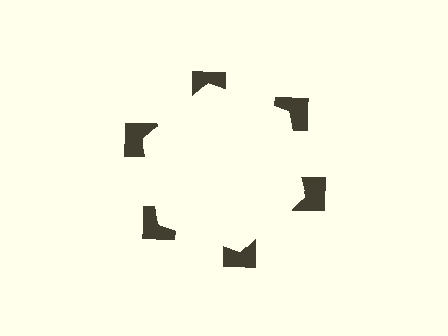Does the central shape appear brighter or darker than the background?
It typically appears slightly brighter than the background, even though no actual brightness change is drawn.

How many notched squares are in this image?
There are 6 — one at each vertex of the illusory hexagon.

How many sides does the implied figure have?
6 sides.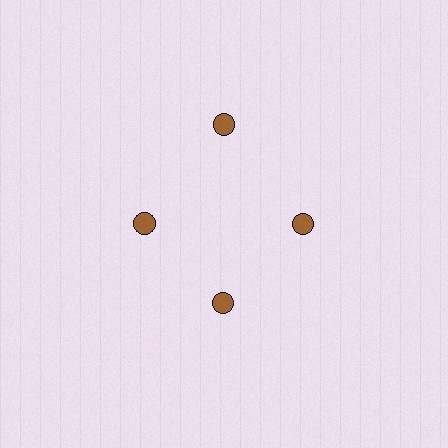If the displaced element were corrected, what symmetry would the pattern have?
It would have 4-fold rotational symmetry — the pattern would map onto itself every 90 degrees.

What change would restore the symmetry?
The symmetry would be restored by moving it inward, back onto the ring so that all 4 circles sit at equal angles and equal distance from the center.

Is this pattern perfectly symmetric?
No. The 4 brown circles are arranged in a ring, but one element near the 12 o'clock position is pushed outward from the center, breaking the 4-fold rotational symmetry.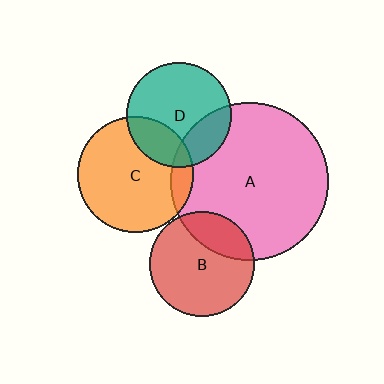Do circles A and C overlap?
Yes.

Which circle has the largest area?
Circle A (pink).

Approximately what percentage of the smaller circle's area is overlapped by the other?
Approximately 10%.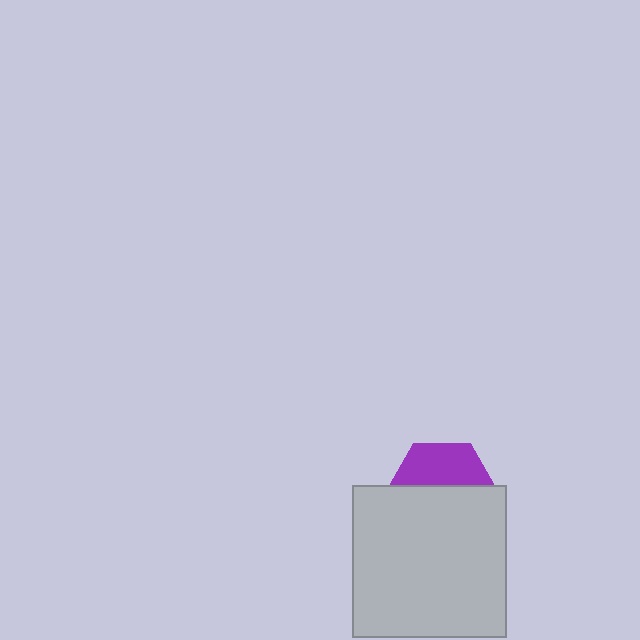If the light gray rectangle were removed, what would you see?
You would see the complete purple hexagon.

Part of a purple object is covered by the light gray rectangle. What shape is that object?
It is a hexagon.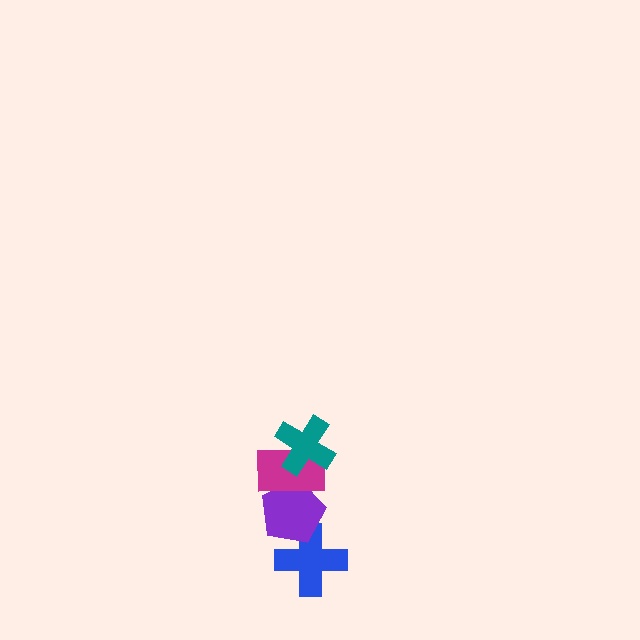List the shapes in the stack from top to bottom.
From top to bottom: the teal cross, the magenta rectangle, the purple pentagon, the blue cross.